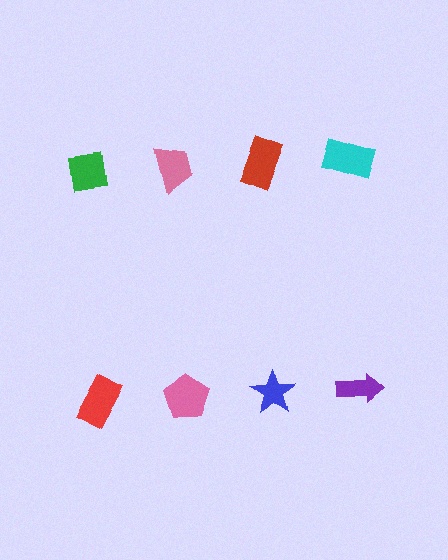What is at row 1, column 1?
A green square.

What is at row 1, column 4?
A cyan rectangle.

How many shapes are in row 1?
4 shapes.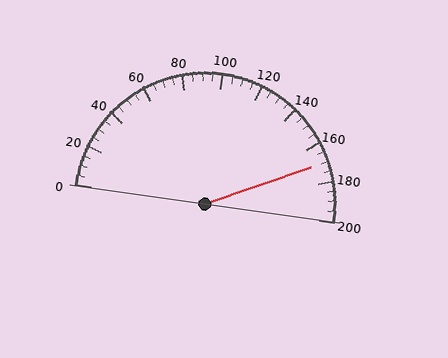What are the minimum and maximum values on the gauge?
The gauge ranges from 0 to 200.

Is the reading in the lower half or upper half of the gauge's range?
The reading is in the upper half of the range (0 to 200).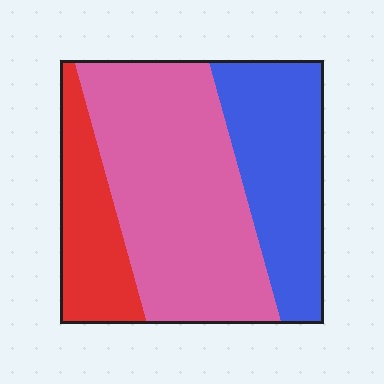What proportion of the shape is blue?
Blue covers 30% of the shape.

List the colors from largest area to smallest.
From largest to smallest: pink, blue, red.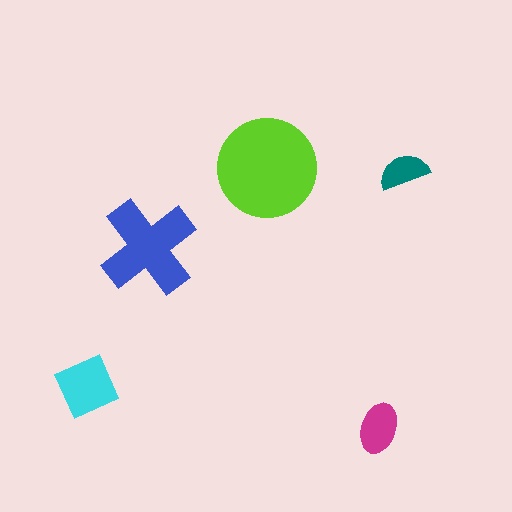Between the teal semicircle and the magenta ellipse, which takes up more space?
The magenta ellipse.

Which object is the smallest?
The teal semicircle.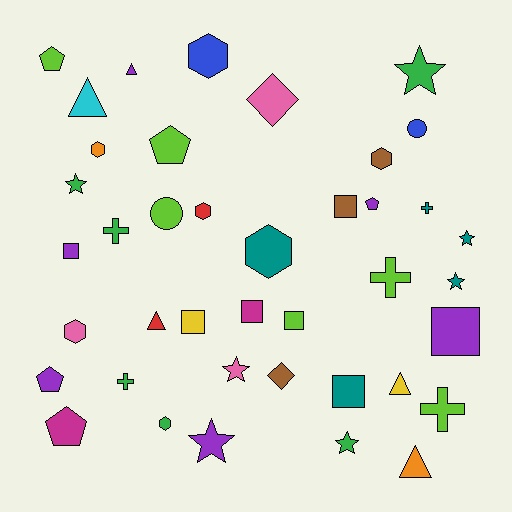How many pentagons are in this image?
There are 5 pentagons.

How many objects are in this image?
There are 40 objects.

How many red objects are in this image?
There are 2 red objects.